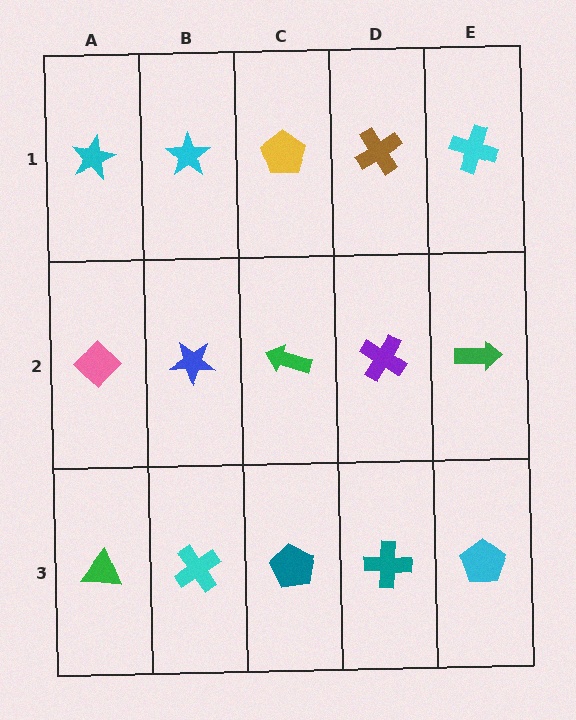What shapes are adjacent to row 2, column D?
A brown cross (row 1, column D), a teal cross (row 3, column D), a green arrow (row 2, column C), a green arrow (row 2, column E).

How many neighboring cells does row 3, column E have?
2.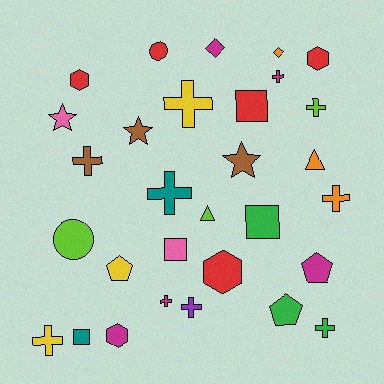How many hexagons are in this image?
There are 4 hexagons.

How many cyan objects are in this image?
There are no cyan objects.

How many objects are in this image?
There are 30 objects.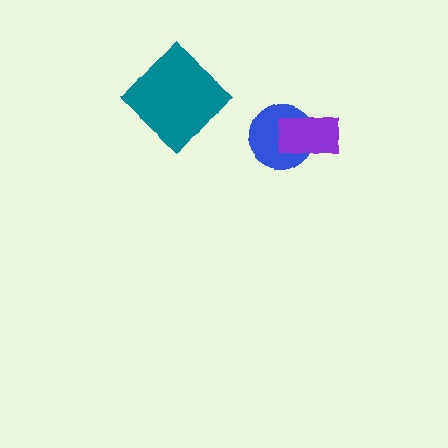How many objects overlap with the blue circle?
1 object overlaps with the blue circle.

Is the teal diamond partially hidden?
No, no other shape covers it.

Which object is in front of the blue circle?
The purple rectangle is in front of the blue circle.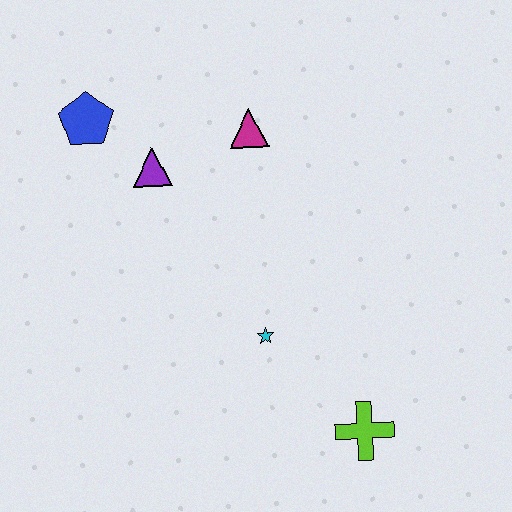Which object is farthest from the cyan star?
The blue pentagon is farthest from the cyan star.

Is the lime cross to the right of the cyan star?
Yes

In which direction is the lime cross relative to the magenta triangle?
The lime cross is below the magenta triangle.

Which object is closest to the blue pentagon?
The purple triangle is closest to the blue pentagon.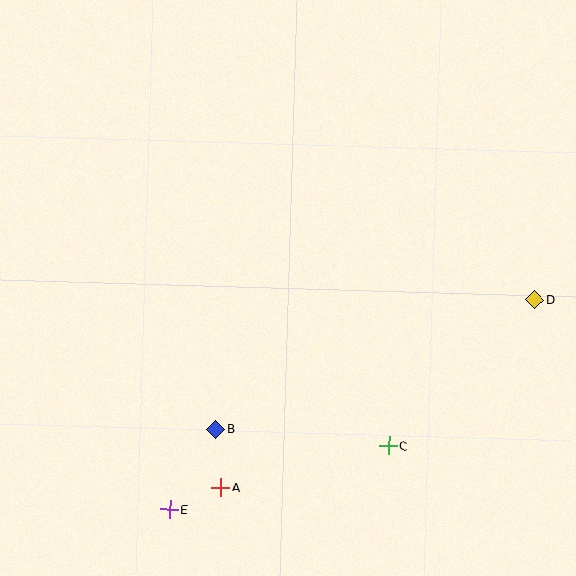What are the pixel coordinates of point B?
Point B is at (216, 429).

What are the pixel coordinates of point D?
Point D is at (535, 299).